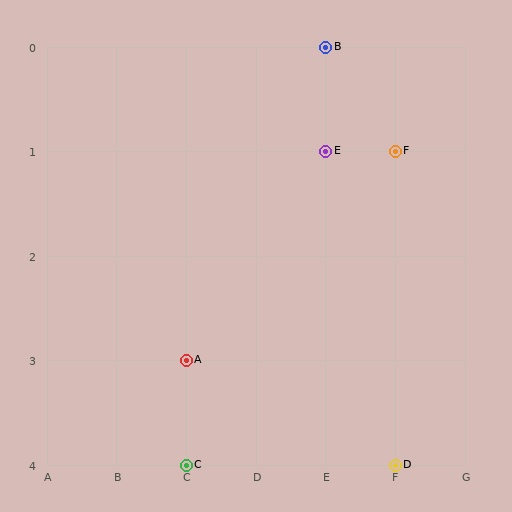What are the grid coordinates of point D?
Point D is at grid coordinates (F, 4).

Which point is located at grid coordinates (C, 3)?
Point A is at (C, 3).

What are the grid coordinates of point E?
Point E is at grid coordinates (E, 1).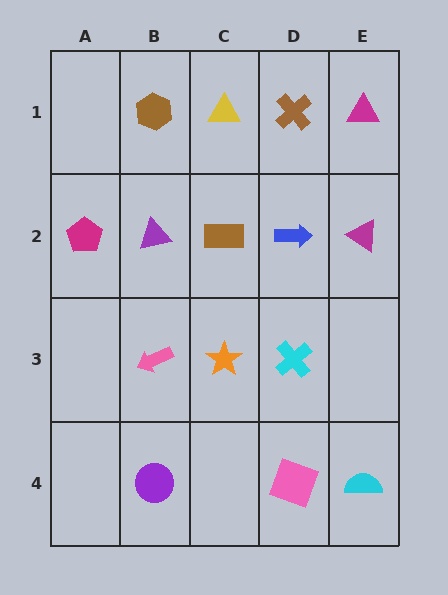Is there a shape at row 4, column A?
No, that cell is empty.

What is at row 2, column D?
A blue arrow.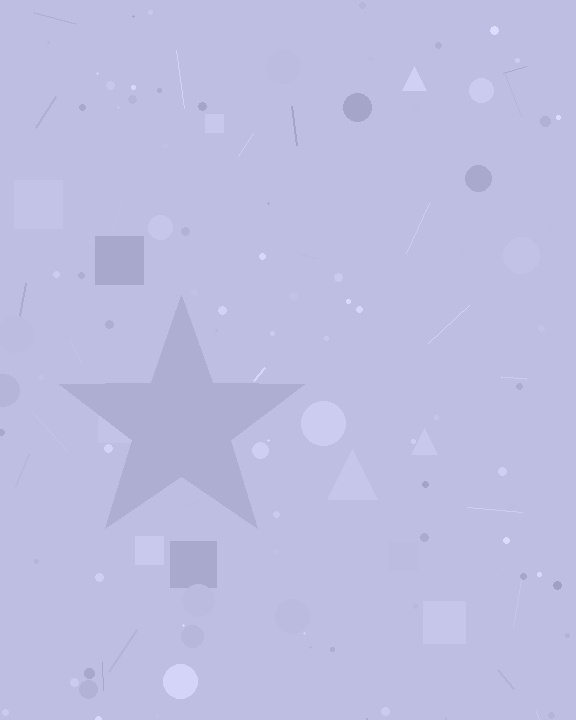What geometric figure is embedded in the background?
A star is embedded in the background.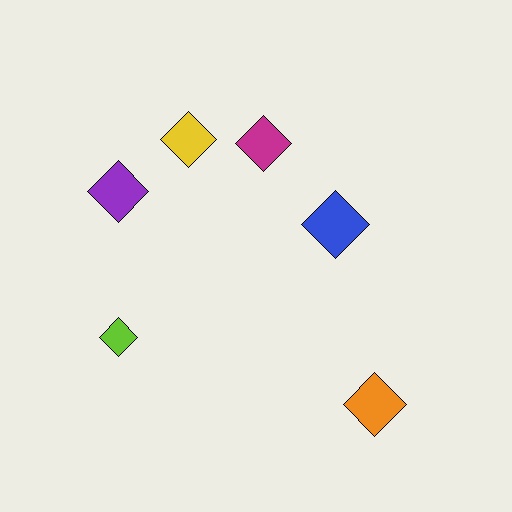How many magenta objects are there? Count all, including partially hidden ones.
There is 1 magenta object.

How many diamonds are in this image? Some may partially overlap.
There are 6 diamonds.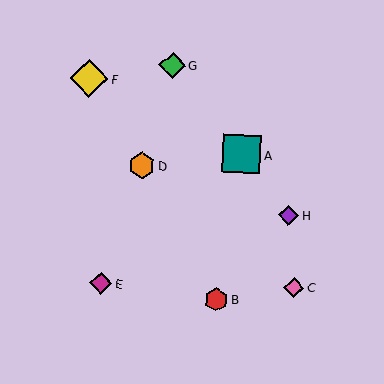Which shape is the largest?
The yellow diamond (labeled F) is the largest.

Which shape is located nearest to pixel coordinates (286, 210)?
The purple diamond (labeled H) at (289, 215) is nearest to that location.